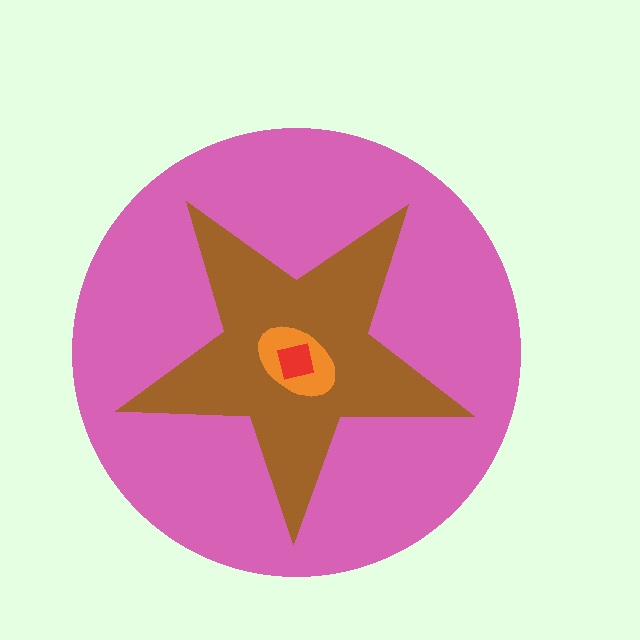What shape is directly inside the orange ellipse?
The red square.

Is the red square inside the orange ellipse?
Yes.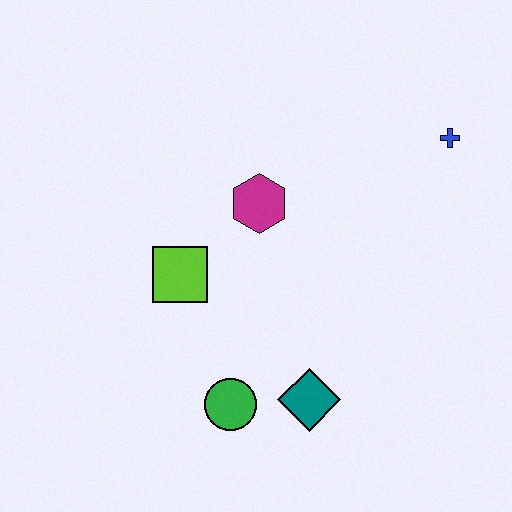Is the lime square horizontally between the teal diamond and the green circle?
No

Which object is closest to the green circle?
The teal diamond is closest to the green circle.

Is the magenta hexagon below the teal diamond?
No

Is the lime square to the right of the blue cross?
No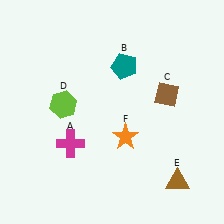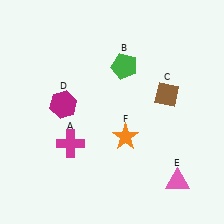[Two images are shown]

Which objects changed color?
B changed from teal to green. D changed from lime to magenta. E changed from brown to pink.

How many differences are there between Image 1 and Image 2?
There are 3 differences between the two images.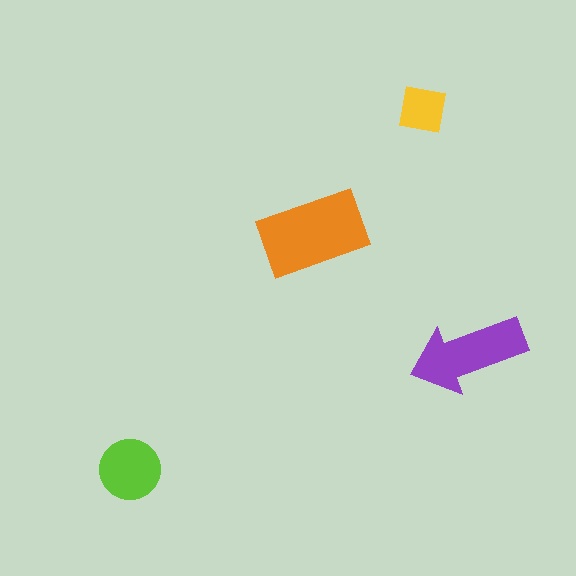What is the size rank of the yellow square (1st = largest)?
4th.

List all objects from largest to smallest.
The orange rectangle, the purple arrow, the lime circle, the yellow square.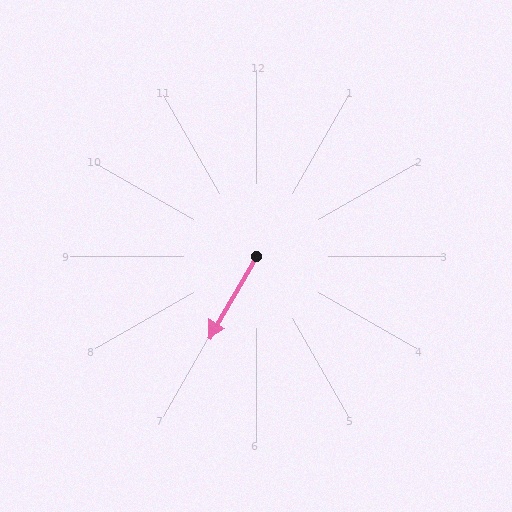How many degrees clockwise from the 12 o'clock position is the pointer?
Approximately 210 degrees.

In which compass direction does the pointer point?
Southwest.